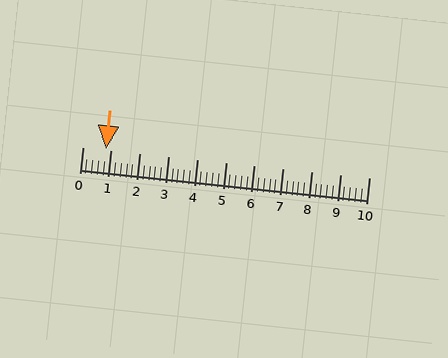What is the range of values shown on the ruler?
The ruler shows values from 0 to 10.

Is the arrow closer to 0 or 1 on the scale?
The arrow is closer to 1.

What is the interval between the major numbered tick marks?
The major tick marks are spaced 1 units apart.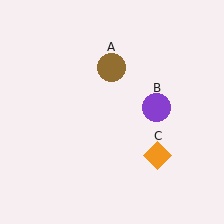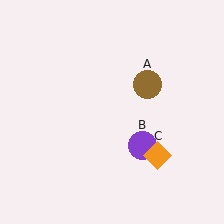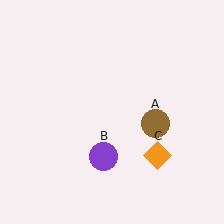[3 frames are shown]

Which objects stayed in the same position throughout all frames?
Orange diamond (object C) remained stationary.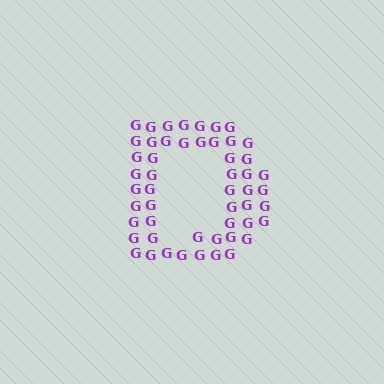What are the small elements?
The small elements are letter G's.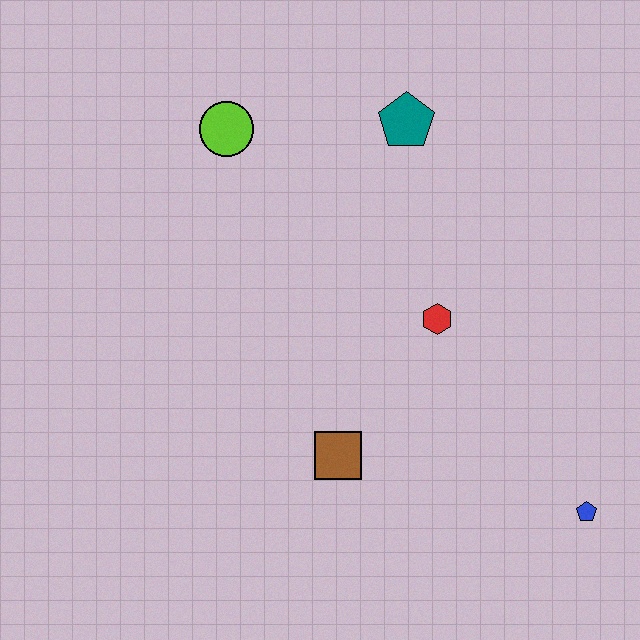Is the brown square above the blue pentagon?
Yes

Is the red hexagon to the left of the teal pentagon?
No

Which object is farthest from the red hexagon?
The lime circle is farthest from the red hexagon.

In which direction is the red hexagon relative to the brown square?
The red hexagon is above the brown square.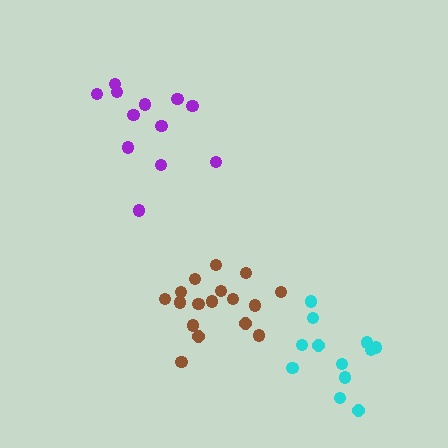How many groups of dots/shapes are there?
There are 3 groups.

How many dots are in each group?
Group 1: 12 dots, Group 2: 12 dots, Group 3: 17 dots (41 total).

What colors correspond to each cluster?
The clusters are colored: cyan, purple, brown.